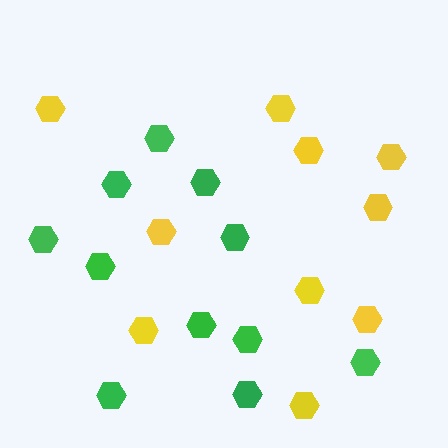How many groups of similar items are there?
There are 2 groups: one group of green hexagons (11) and one group of yellow hexagons (10).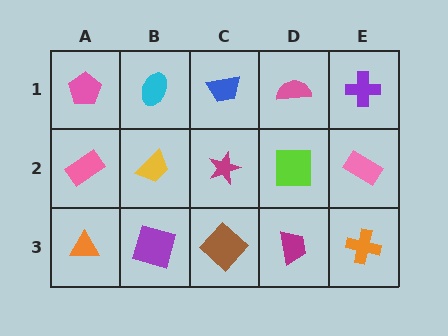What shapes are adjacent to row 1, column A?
A pink rectangle (row 2, column A), a cyan ellipse (row 1, column B).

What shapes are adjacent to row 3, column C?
A magenta star (row 2, column C), a purple square (row 3, column B), a magenta trapezoid (row 3, column D).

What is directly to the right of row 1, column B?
A blue trapezoid.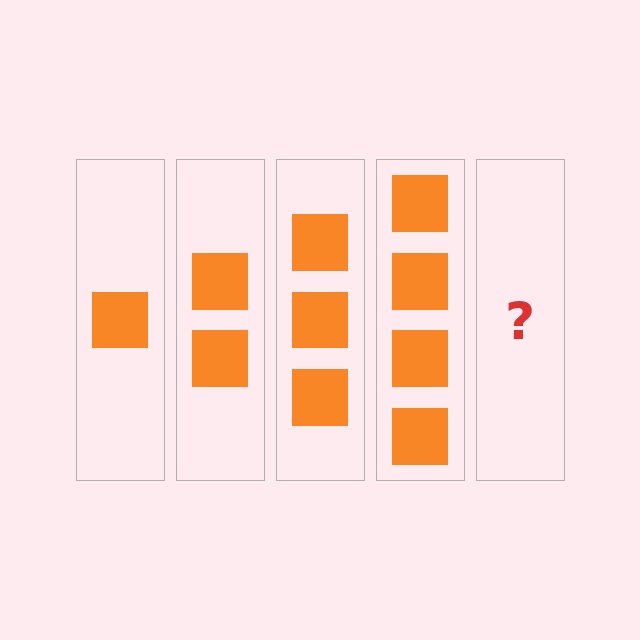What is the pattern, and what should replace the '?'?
The pattern is that each step adds one more square. The '?' should be 5 squares.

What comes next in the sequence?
The next element should be 5 squares.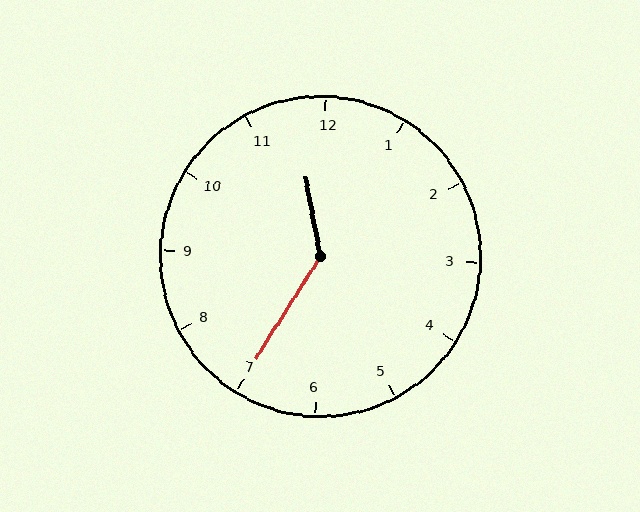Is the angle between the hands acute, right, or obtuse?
It is obtuse.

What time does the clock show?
11:35.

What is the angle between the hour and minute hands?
Approximately 138 degrees.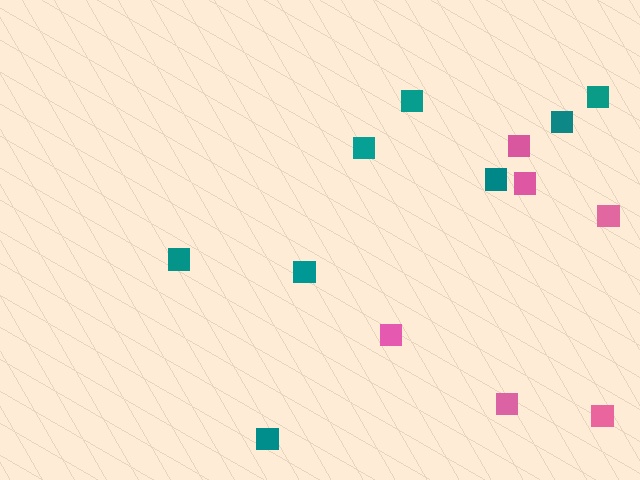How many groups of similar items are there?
There are 2 groups: one group of pink squares (6) and one group of teal squares (8).